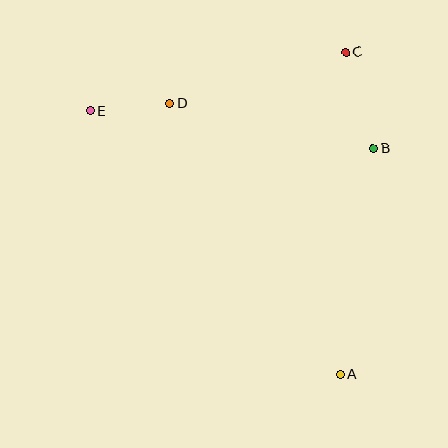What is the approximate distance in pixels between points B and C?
The distance between B and C is approximately 100 pixels.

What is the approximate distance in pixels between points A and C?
The distance between A and C is approximately 322 pixels.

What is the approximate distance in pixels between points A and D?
The distance between A and D is approximately 320 pixels.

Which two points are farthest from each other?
Points A and E are farthest from each other.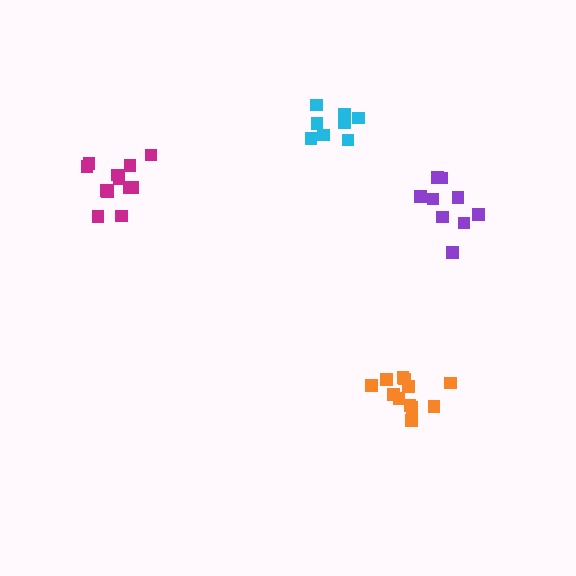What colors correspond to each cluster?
The clusters are colored: magenta, cyan, orange, purple.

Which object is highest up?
The cyan cluster is topmost.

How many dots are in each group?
Group 1: 12 dots, Group 2: 8 dots, Group 3: 12 dots, Group 4: 9 dots (41 total).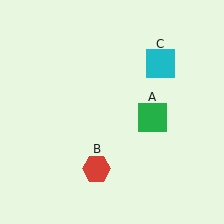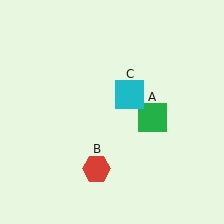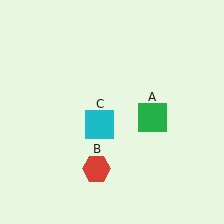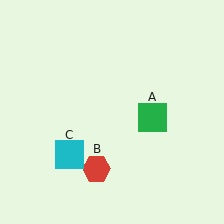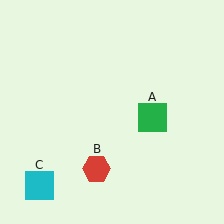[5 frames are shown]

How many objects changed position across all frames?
1 object changed position: cyan square (object C).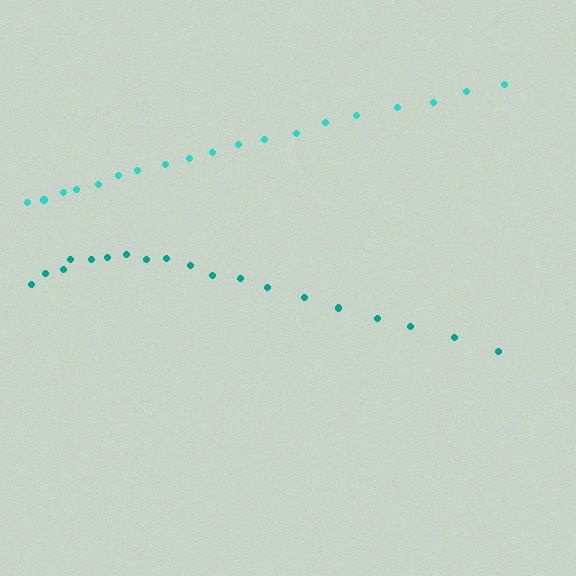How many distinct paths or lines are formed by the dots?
There are 2 distinct paths.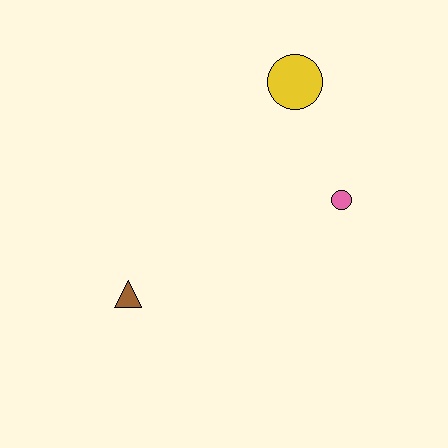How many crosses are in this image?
There are no crosses.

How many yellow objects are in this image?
There is 1 yellow object.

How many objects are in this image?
There are 3 objects.